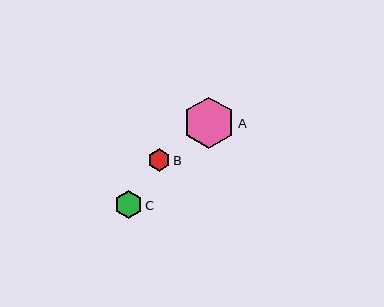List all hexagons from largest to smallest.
From largest to smallest: A, C, B.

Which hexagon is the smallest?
Hexagon B is the smallest with a size of approximately 22 pixels.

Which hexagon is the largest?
Hexagon A is the largest with a size of approximately 51 pixels.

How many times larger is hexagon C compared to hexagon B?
Hexagon C is approximately 1.3 times the size of hexagon B.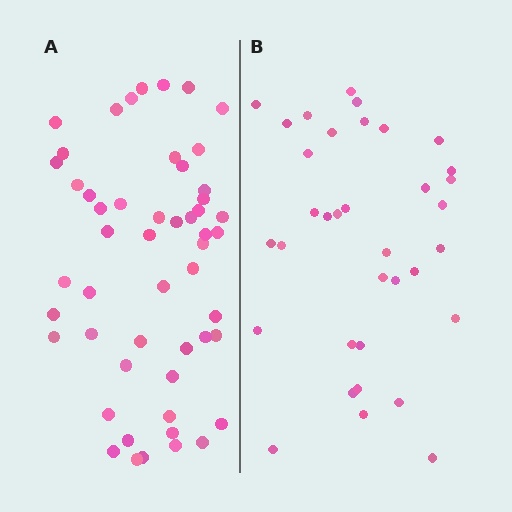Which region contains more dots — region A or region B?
Region A (the left region) has more dots.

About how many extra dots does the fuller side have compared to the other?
Region A has approximately 15 more dots than region B.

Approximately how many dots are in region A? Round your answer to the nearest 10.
About 50 dots. (The exact count is 52, which rounds to 50.)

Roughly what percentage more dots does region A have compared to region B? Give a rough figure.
About 50% more.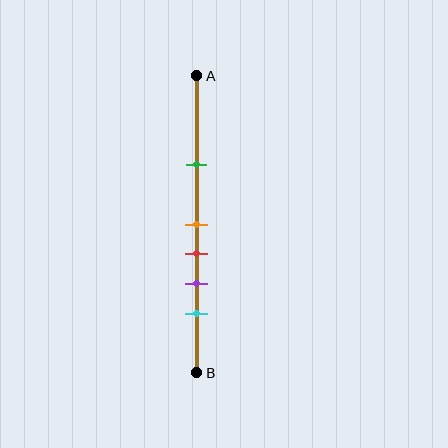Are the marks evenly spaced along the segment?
No, the marks are not evenly spaced.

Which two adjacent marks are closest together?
The orange and red marks are the closest adjacent pair.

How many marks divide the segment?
There are 5 marks dividing the segment.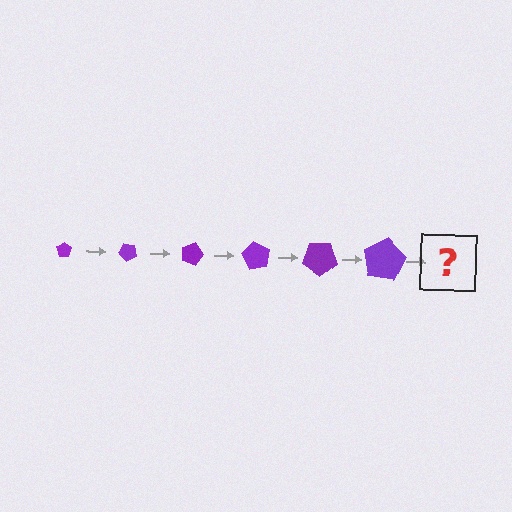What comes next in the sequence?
The next element should be a pentagon, larger than the previous one and rotated 270 degrees from the start.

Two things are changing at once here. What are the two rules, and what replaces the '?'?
The two rules are that the pentagon grows larger each step and it rotates 45 degrees each step. The '?' should be a pentagon, larger than the previous one and rotated 270 degrees from the start.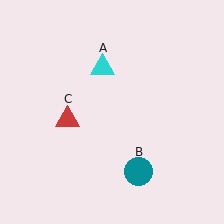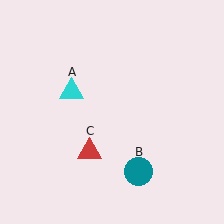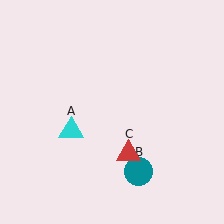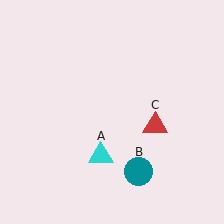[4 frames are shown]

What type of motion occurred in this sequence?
The cyan triangle (object A), red triangle (object C) rotated counterclockwise around the center of the scene.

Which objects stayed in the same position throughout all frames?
Teal circle (object B) remained stationary.